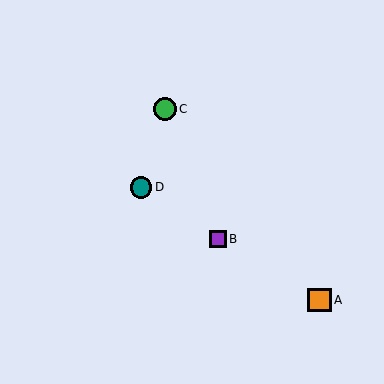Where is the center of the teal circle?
The center of the teal circle is at (141, 187).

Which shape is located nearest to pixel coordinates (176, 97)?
The green circle (labeled C) at (165, 109) is nearest to that location.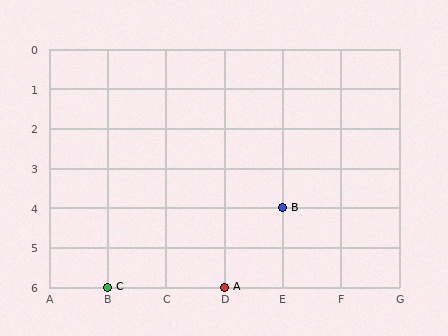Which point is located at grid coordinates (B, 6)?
Point C is at (B, 6).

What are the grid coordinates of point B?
Point B is at grid coordinates (E, 4).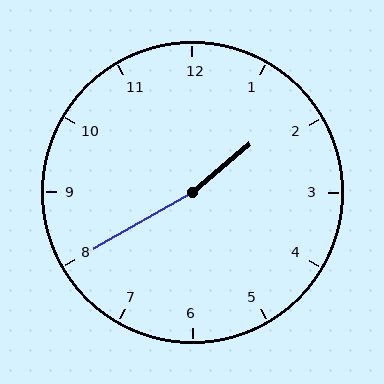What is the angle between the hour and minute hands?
Approximately 170 degrees.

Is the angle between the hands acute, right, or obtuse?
It is obtuse.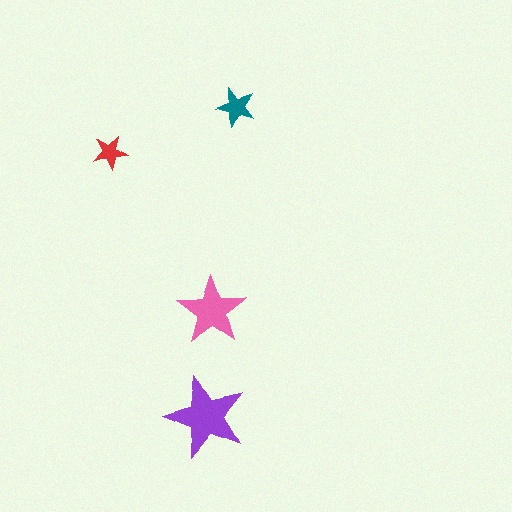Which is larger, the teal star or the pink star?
The pink one.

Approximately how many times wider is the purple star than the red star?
About 2.5 times wider.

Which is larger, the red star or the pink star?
The pink one.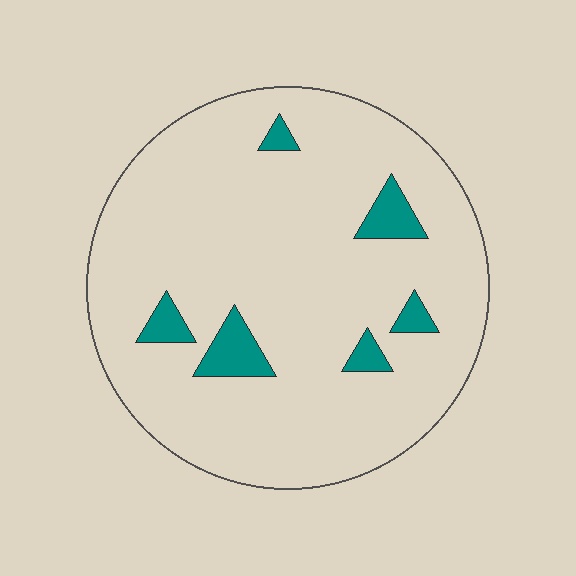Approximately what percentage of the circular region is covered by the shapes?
Approximately 10%.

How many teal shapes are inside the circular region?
6.